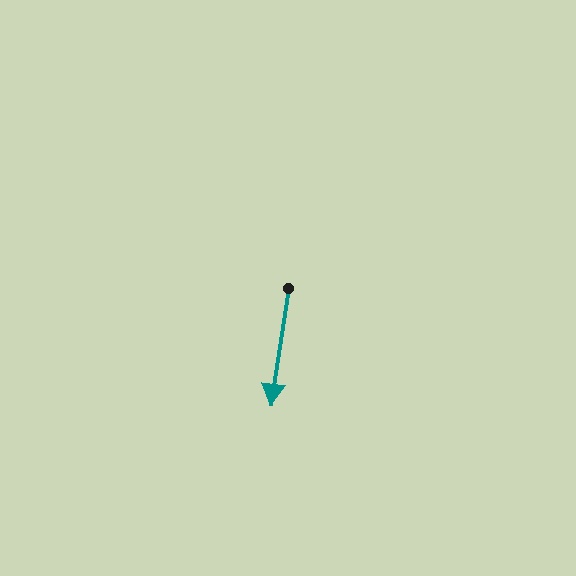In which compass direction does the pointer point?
South.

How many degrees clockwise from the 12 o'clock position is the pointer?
Approximately 188 degrees.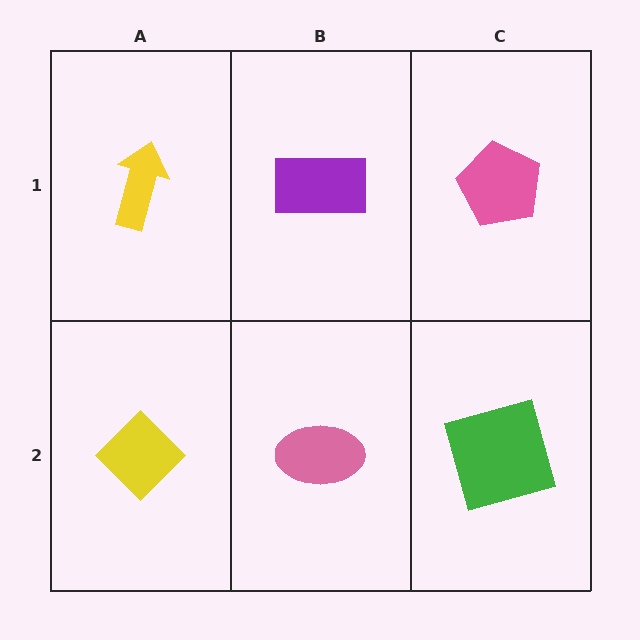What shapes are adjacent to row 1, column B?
A pink ellipse (row 2, column B), a yellow arrow (row 1, column A), a pink pentagon (row 1, column C).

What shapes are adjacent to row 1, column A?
A yellow diamond (row 2, column A), a purple rectangle (row 1, column B).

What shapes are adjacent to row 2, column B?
A purple rectangle (row 1, column B), a yellow diamond (row 2, column A), a green square (row 2, column C).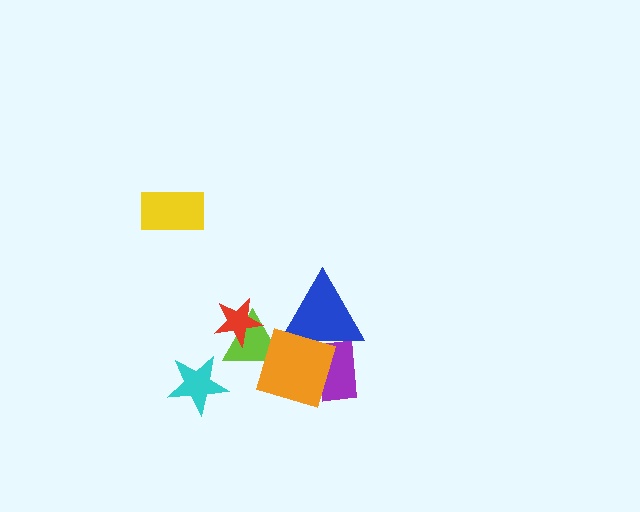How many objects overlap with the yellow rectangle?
0 objects overlap with the yellow rectangle.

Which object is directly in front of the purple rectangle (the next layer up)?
The blue triangle is directly in front of the purple rectangle.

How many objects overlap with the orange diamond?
3 objects overlap with the orange diamond.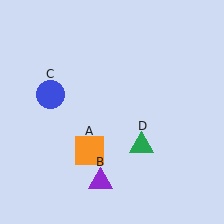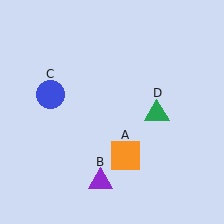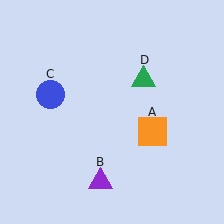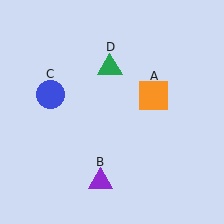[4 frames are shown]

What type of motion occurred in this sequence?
The orange square (object A), green triangle (object D) rotated counterclockwise around the center of the scene.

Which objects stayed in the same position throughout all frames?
Purple triangle (object B) and blue circle (object C) remained stationary.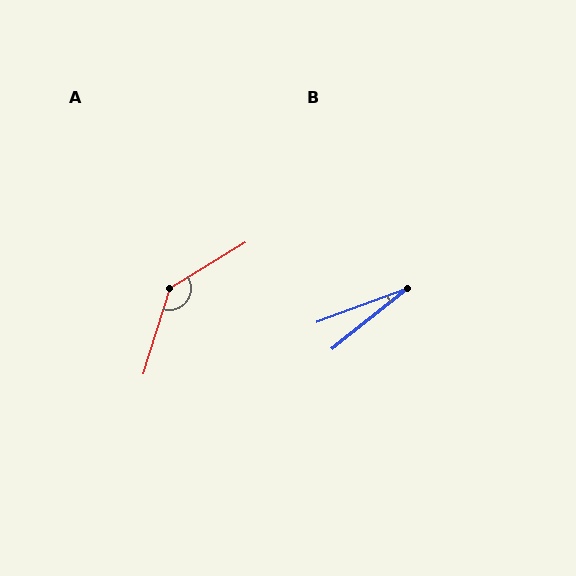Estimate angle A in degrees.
Approximately 139 degrees.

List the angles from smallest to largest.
B (18°), A (139°).